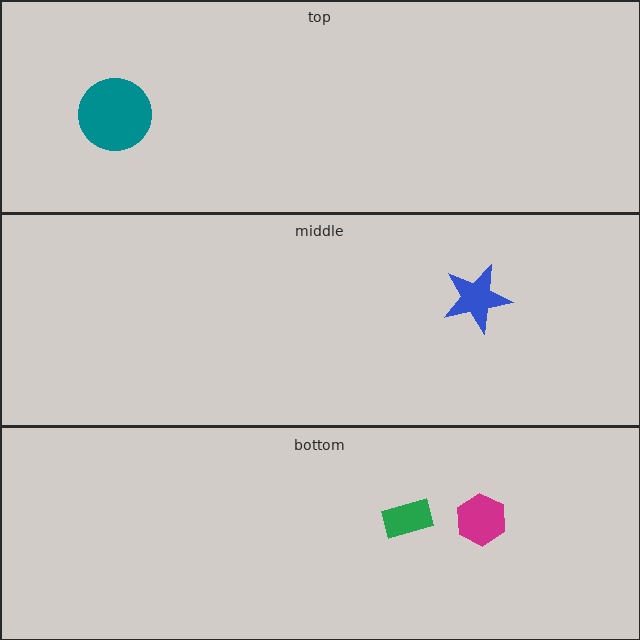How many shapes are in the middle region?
1.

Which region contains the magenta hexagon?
The bottom region.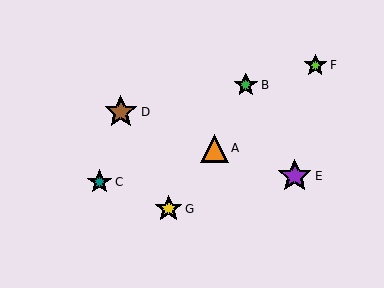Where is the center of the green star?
The center of the green star is at (246, 85).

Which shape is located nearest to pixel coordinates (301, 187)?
The purple star (labeled E) at (295, 176) is nearest to that location.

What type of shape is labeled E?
Shape E is a purple star.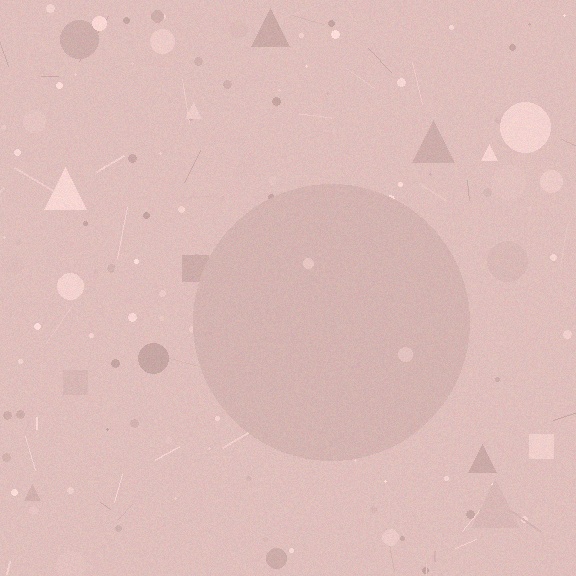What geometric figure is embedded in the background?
A circle is embedded in the background.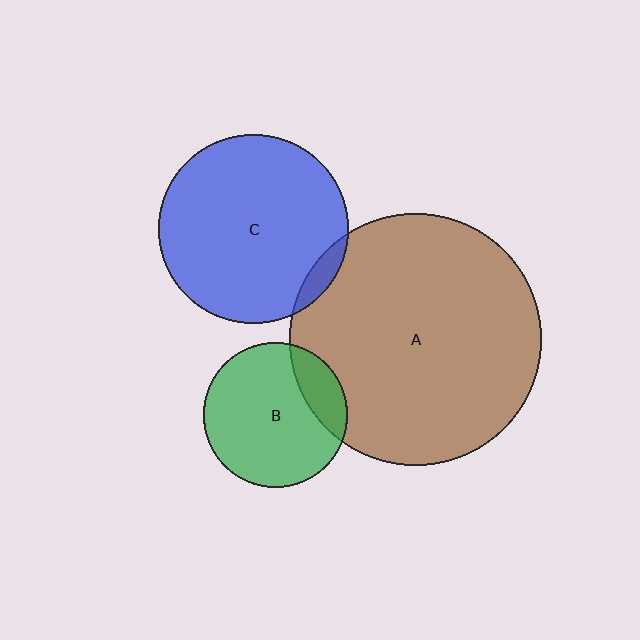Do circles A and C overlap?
Yes.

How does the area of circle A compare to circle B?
Approximately 3.0 times.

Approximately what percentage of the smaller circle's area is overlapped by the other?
Approximately 5%.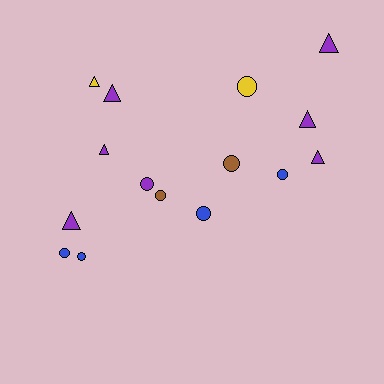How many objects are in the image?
There are 15 objects.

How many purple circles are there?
There is 1 purple circle.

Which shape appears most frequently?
Circle, with 8 objects.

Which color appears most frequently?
Purple, with 7 objects.